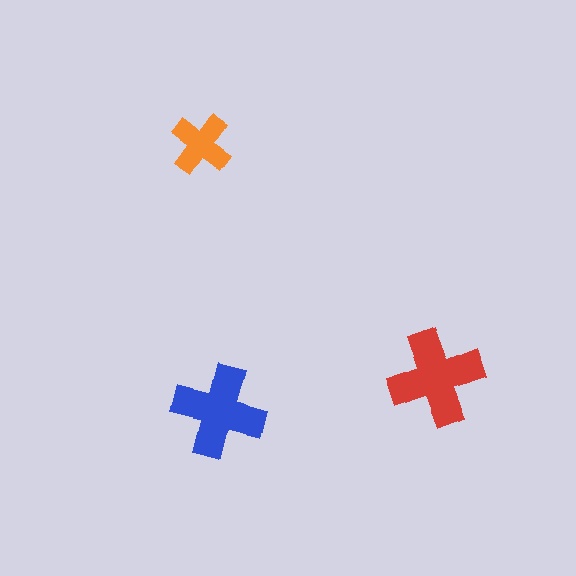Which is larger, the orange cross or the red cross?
The red one.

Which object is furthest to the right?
The red cross is rightmost.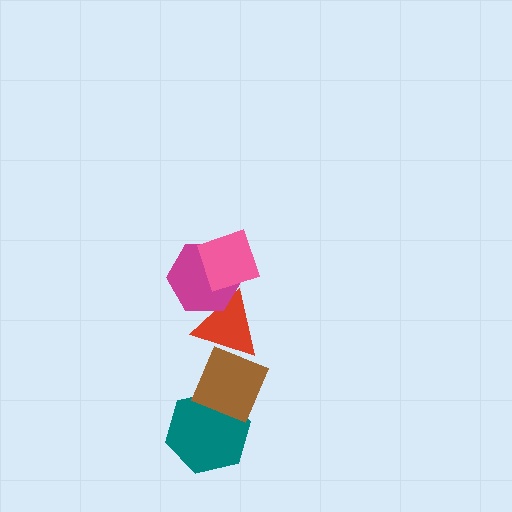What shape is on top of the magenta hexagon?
The pink diamond is on top of the magenta hexagon.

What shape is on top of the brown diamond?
The red triangle is on top of the brown diamond.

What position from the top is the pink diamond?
The pink diamond is 1st from the top.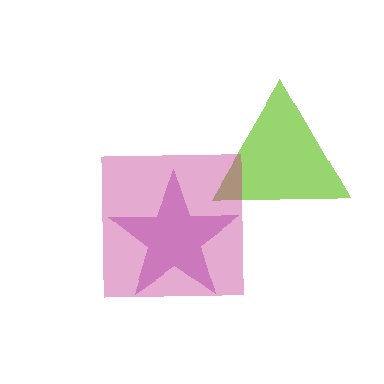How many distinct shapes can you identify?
There are 3 distinct shapes: a lime triangle, a purple star, a magenta square.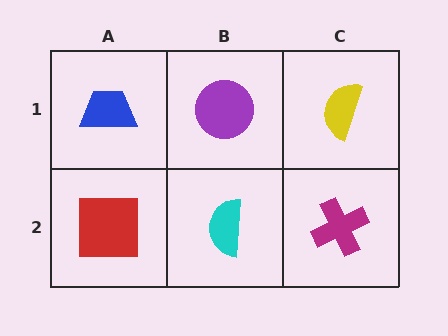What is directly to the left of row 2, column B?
A red square.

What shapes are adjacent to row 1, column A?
A red square (row 2, column A), a purple circle (row 1, column B).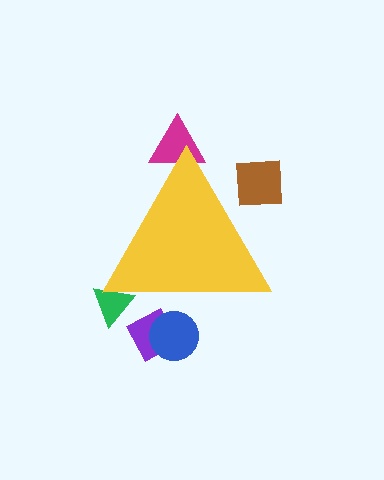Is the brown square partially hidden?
Yes, the brown square is partially hidden behind the yellow triangle.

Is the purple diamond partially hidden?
Yes, the purple diamond is partially hidden behind the yellow triangle.